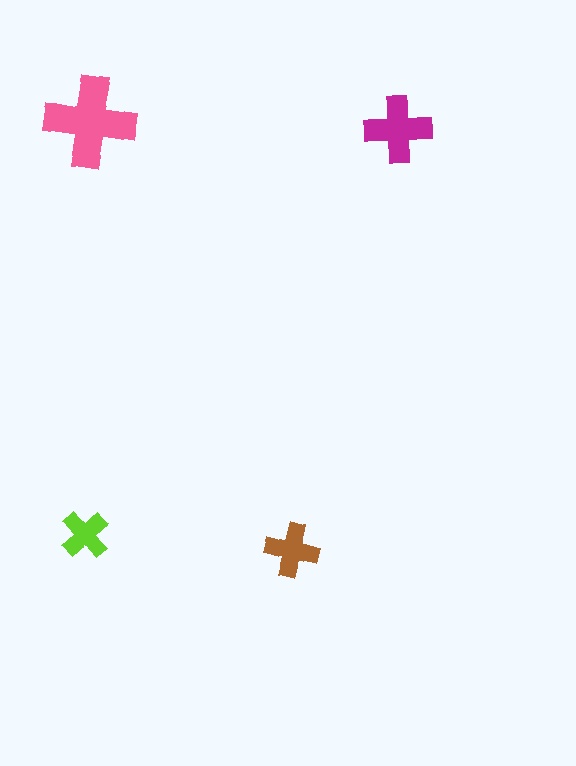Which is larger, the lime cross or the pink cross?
The pink one.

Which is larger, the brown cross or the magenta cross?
The magenta one.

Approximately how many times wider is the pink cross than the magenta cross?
About 1.5 times wider.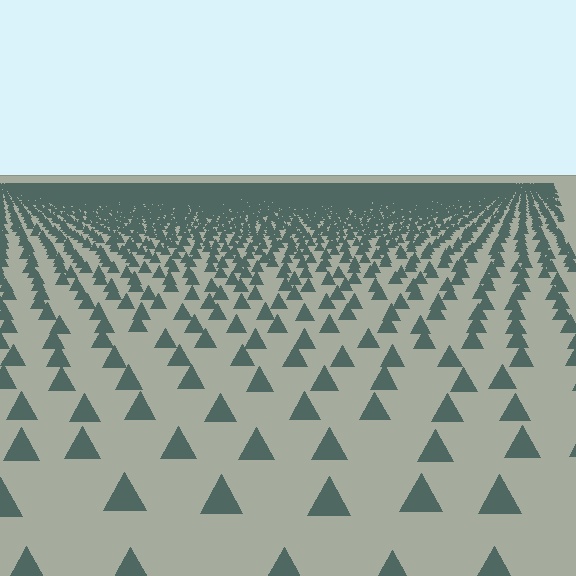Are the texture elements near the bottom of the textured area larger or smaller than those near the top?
Larger. Near the bottom, elements are closer to the viewer and appear at a bigger on-screen size.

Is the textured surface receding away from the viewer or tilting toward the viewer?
The surface is receding away from the viewer. Texture elements get smaller and denser toward the top.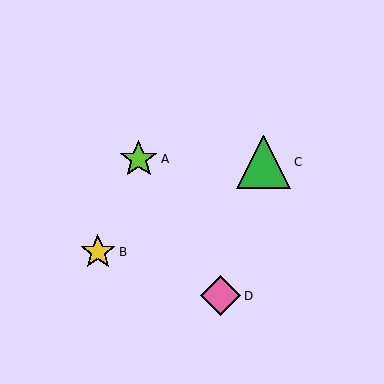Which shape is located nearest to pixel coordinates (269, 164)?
The green triangle (labeled C) at (264, 162) is nearest to that location.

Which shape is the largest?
The green triangle (labeled C) is the largest.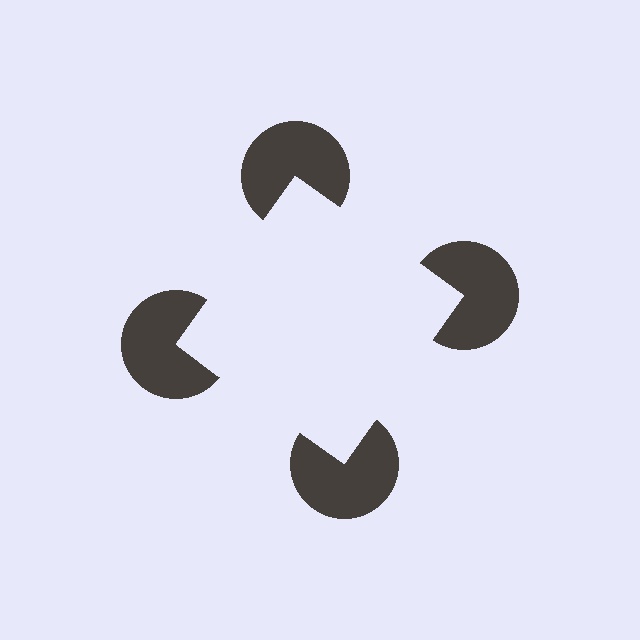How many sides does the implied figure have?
4 sides.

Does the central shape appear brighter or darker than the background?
It typically appears slightly brighter than the background, even though no actual brightness change is drawn.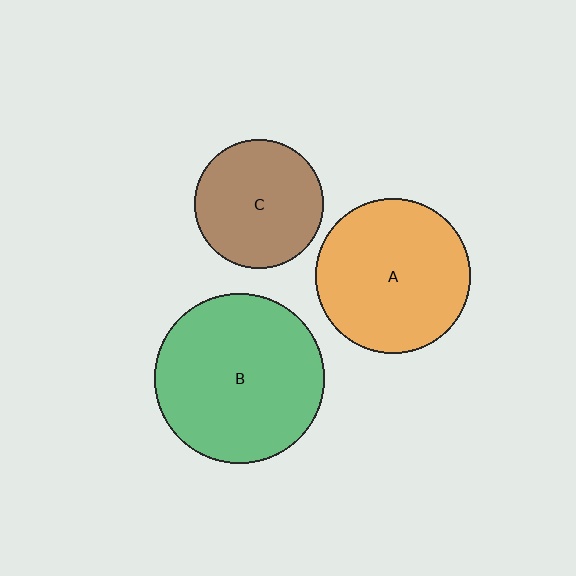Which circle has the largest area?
Circle B (green).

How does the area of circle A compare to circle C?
Approximately 1.5 times.